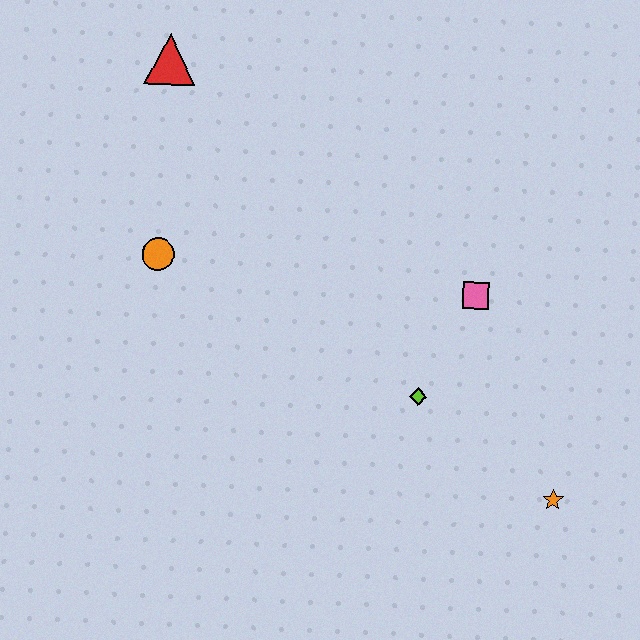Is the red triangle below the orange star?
No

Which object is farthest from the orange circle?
The orange star is farthest from the orange circle.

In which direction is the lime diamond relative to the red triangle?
The lime diamond is below the red triangle.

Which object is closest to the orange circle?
The red triangle is closest to the orange circle.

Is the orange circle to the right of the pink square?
No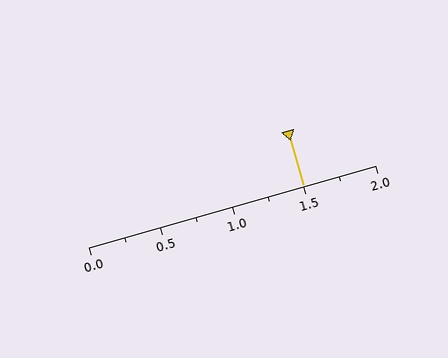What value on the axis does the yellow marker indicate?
The marker indicates approximately 1.5.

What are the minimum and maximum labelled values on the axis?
The axis runs from 0.0 to 2.0.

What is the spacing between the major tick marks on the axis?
The major ticks are spaced 0.5 apart.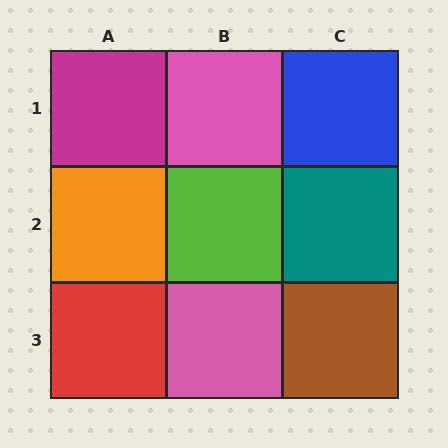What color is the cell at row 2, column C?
Teal.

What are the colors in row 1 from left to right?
Magenta, pink, blue.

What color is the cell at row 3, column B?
Pink.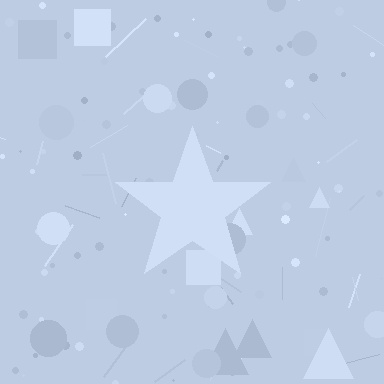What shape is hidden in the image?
A star is hidden in the image.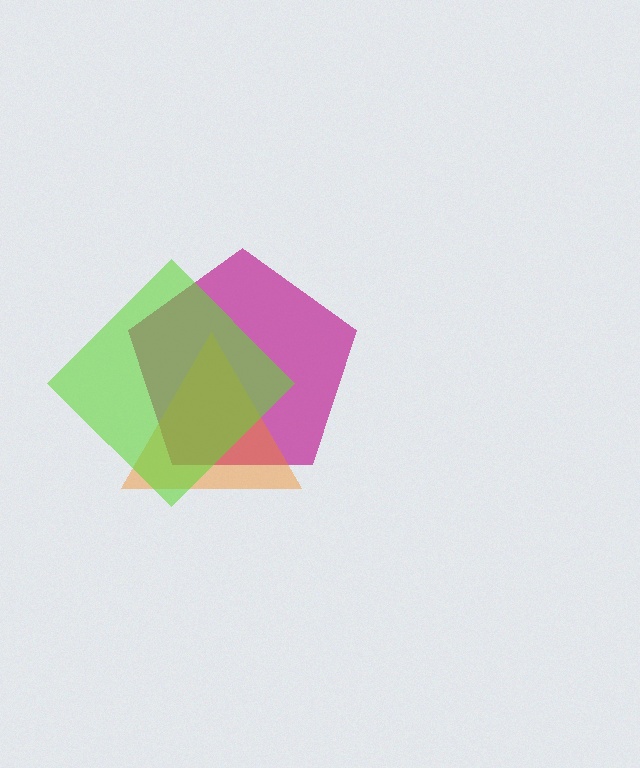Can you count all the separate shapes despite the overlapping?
Yes, there are 3 separate shapes.